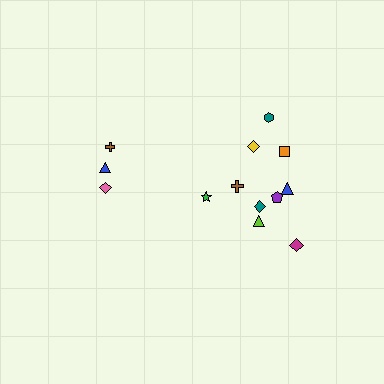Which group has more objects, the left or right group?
The right group.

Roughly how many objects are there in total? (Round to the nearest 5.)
Roughly 15 objects in total.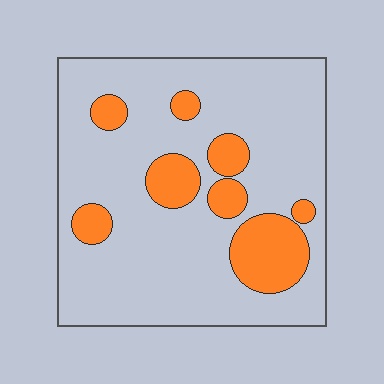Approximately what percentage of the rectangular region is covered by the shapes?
Approximately 20%.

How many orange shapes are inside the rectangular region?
8.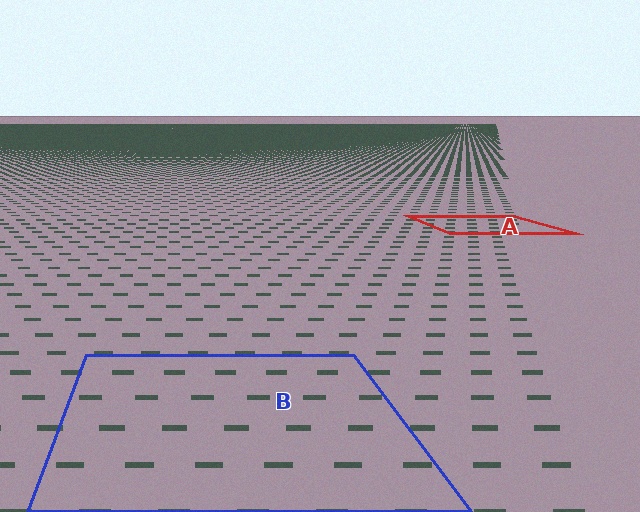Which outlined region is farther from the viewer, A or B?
Region A is farther from the viewer — the texture elements inside it appear smaller and more densely packed.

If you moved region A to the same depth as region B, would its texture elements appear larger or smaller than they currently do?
They would appear larger. At a closer depth, the same texture elements are projected at a bigger on-screen size.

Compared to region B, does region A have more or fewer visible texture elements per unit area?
Region A has more texture elements per unit area — they are packed more densely because it is farther away.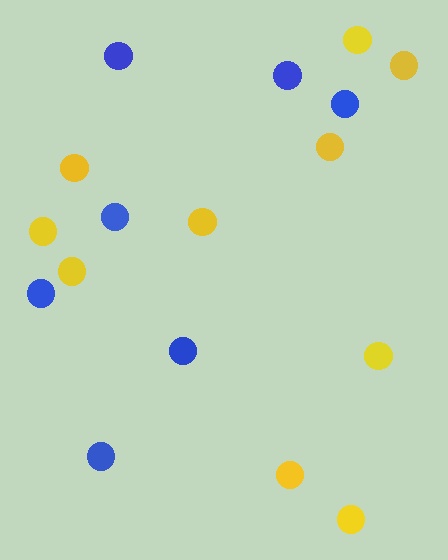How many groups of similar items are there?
There are 2 groups: one group of blue circles (7) and one group of yellow circles (10).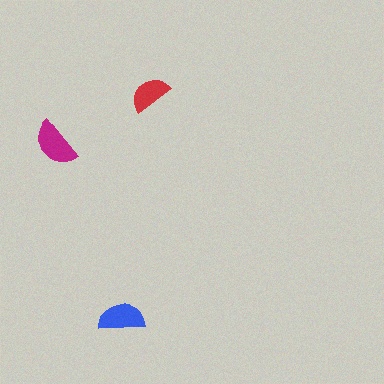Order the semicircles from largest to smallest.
the magenta one, the blue one, the red one.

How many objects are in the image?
There are 3 objects in the image.